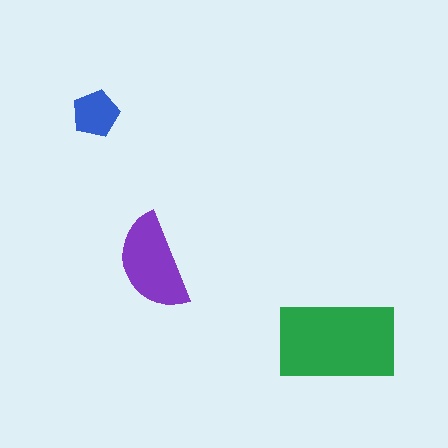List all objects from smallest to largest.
The blue pentagon, the purple semicircle, the green rectangle.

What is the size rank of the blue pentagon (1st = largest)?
3rd.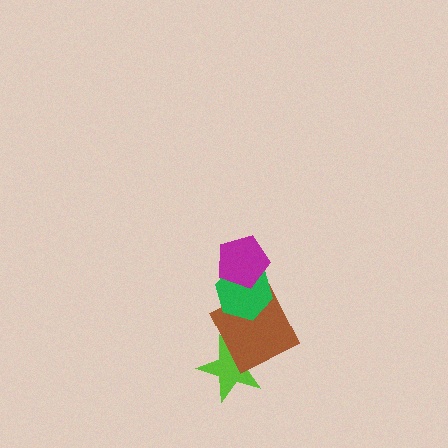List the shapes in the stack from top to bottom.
From top to bottom: the magenta pentagon, the green hexagon, the brown square, the lime star.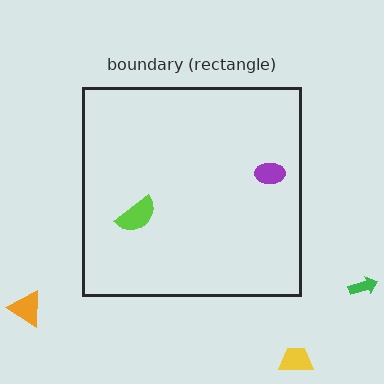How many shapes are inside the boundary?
2 inside, 3 outside.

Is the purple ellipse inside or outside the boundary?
Inside.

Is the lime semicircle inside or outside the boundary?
Inside.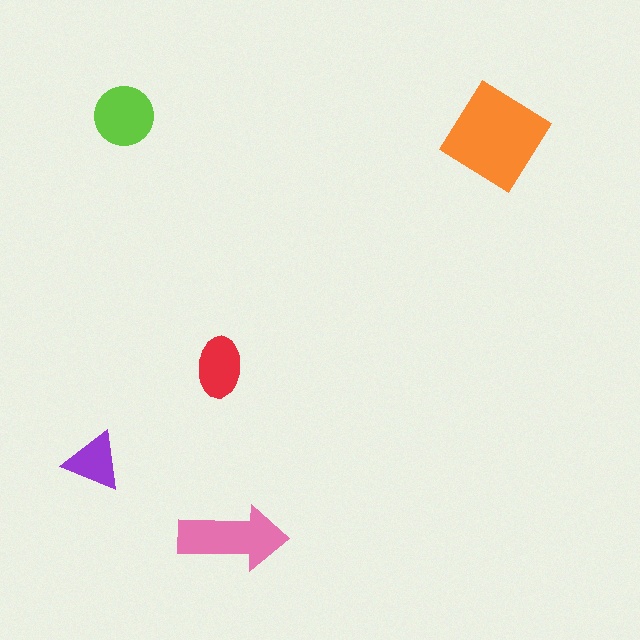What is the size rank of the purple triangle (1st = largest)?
5th.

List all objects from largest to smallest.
The orange diamond, the pink arrow, the lime circle, the red ellipse, the purple triangle.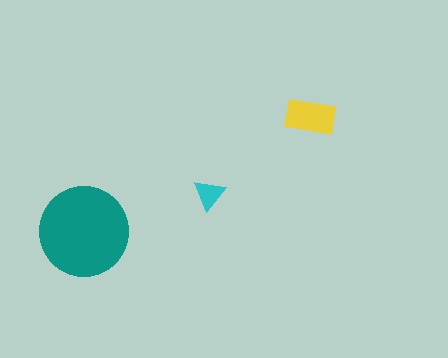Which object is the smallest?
The cyan triangle.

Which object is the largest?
The teal circle.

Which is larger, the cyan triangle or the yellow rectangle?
The yellow rectangle.